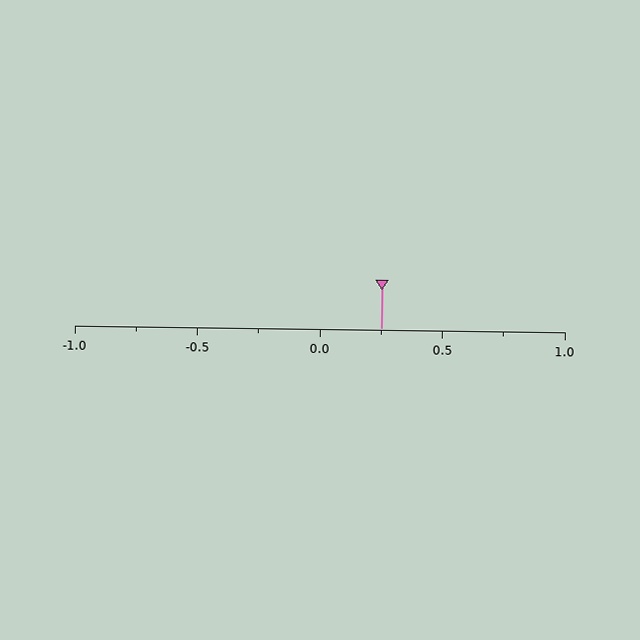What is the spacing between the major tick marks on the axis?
The major ticks are spaced 0.5 apart.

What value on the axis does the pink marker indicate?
The marker indicates approximately 0.25.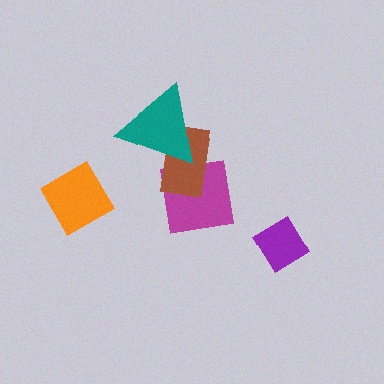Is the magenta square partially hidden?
Yes, it is partially covered by another shape.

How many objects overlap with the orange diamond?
0 objects overlap with the orange diamond.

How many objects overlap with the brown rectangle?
2 objects overlap with the brown rectangle.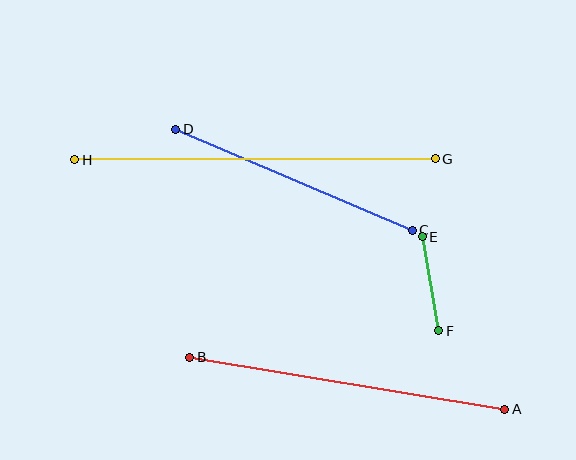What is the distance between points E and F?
The distance is approximately 96 pixels.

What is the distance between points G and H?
The distance is approximately 361 pixels.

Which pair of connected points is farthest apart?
Points G and H are farthest apart.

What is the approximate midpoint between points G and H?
The midpoint is at approximately (255, 159) pixels.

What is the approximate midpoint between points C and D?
The midpoint is at approximately (294, 180) pixels.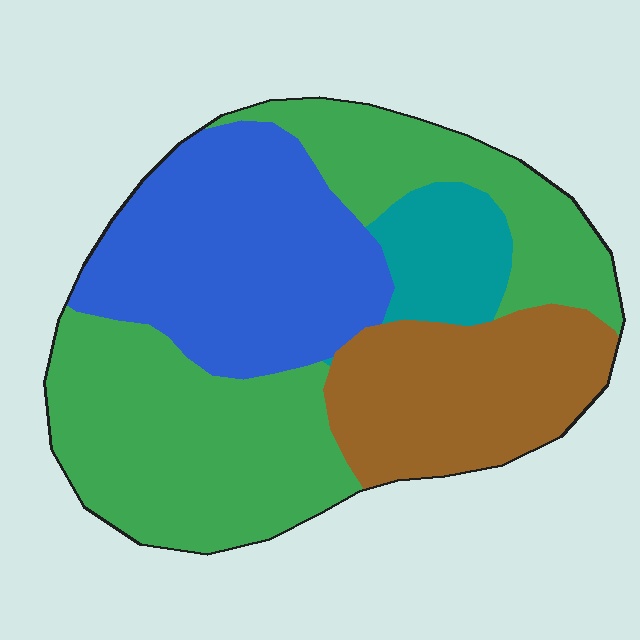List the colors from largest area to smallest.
From largest to smallest: green, blue, brown, teal.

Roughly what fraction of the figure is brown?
Brown takes up about one fifth (1/5) of the figure.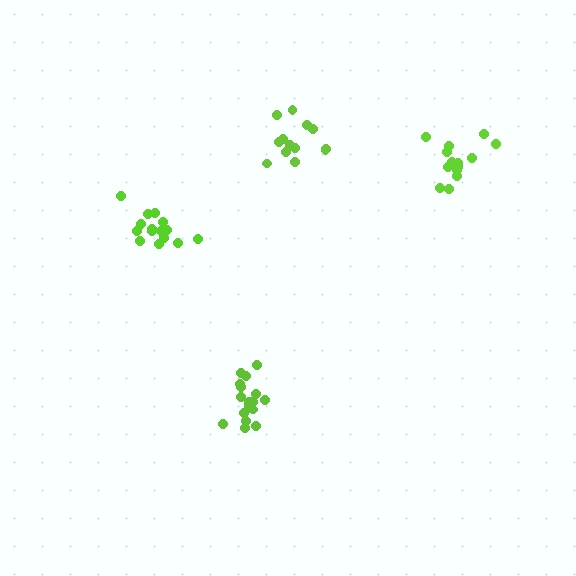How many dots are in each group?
Group 1: 15 dots, Group 2: 18 dots, Group 3: 15 dots, Group 4: 13 dots (61 total).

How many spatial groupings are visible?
There are 4 spatial groupings.